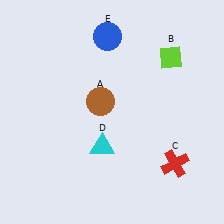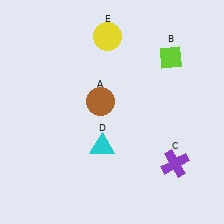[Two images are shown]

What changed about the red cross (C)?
In Image 1, C is red. In Image 2, it changed to purple.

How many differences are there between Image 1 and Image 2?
There are 2 differences between the two images.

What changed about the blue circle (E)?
In Image 1, E is blue. In Image 2, it changed to yellow.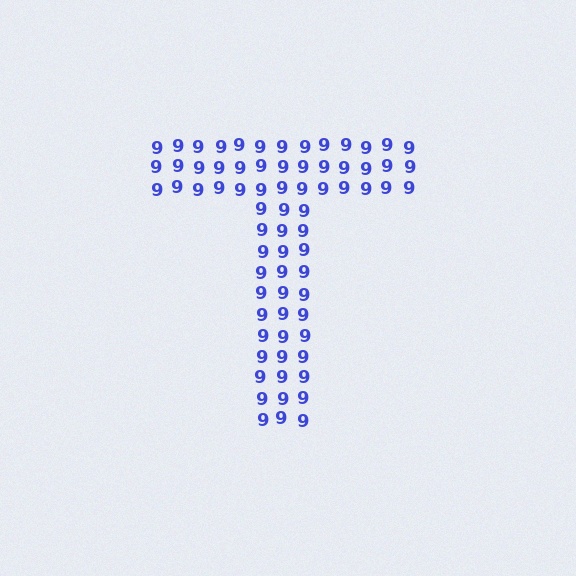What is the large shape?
The large shape is the letter T.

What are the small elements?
The small elements are digit 9's.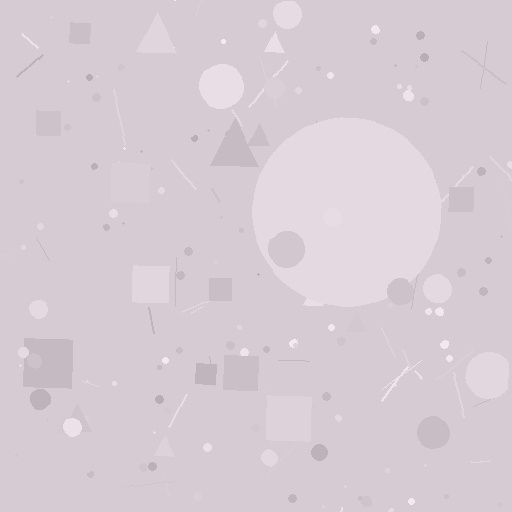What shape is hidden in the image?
A circle is hidden in the image.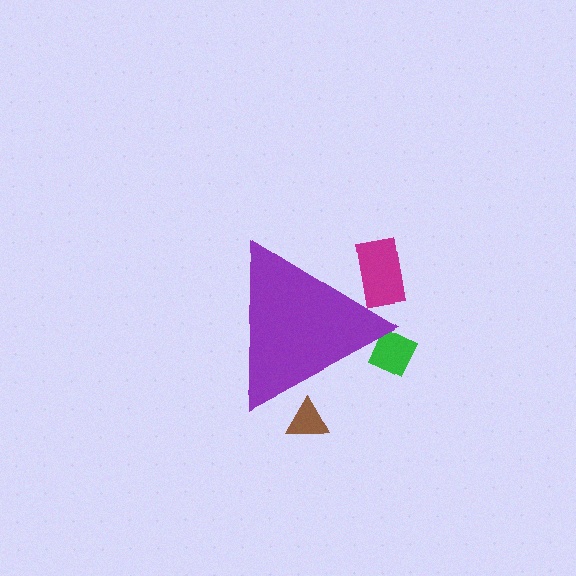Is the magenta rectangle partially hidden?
Yes, the magenta rectangle is partially hidden behind the purple triangle.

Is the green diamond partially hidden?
Yes, the green diamond is partially hidden behind the purple triangle.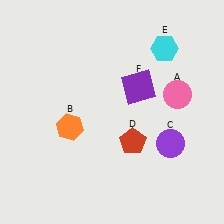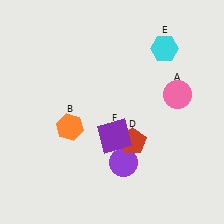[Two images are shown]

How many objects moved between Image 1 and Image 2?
2 objects moved between the two images.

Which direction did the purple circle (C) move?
The purple circle (C) moved left.